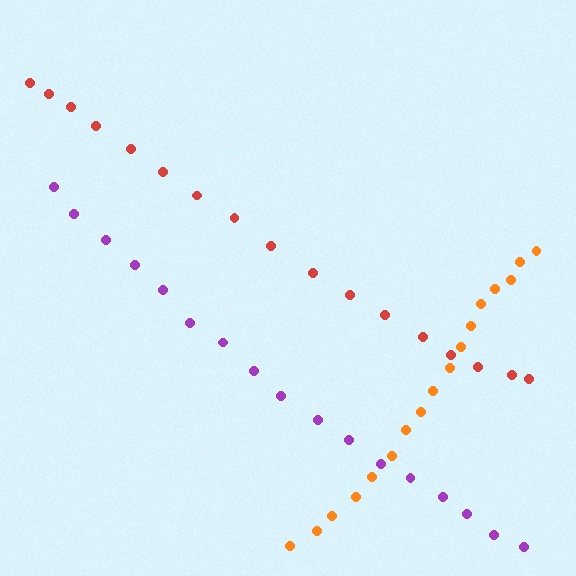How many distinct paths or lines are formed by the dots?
There are 3 distinct paths.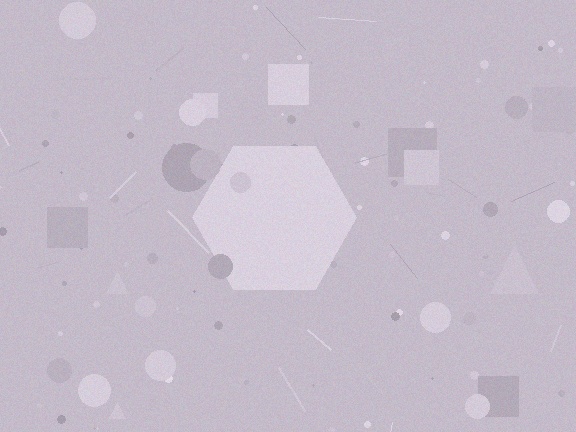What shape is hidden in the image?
A hexagon is hidden in the image.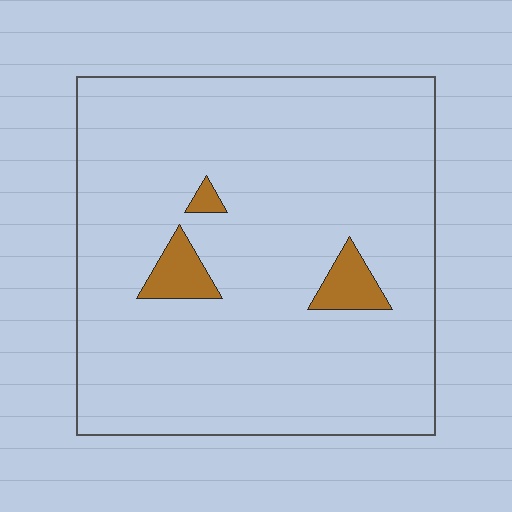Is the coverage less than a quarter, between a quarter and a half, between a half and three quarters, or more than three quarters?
Less than a quarter.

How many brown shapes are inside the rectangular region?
3.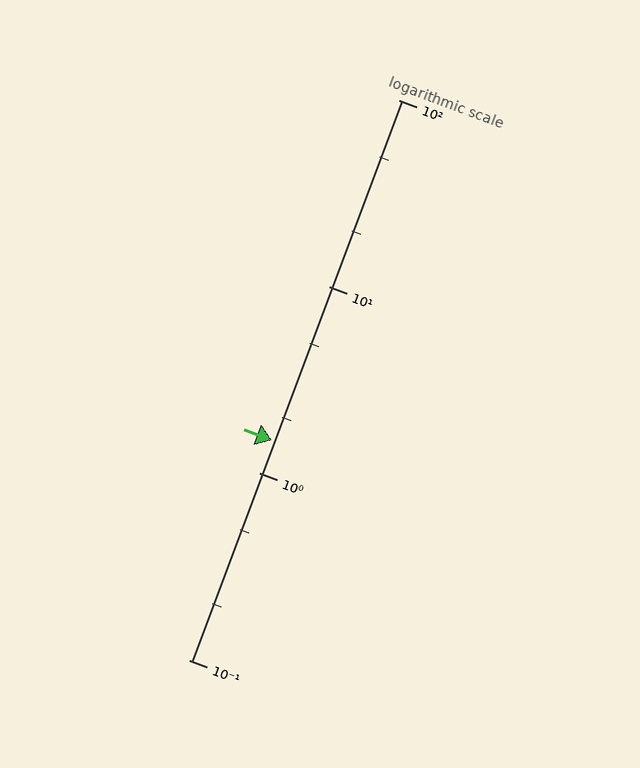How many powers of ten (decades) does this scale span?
The scale spans 3 decades, from 0.1 to 100.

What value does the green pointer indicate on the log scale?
The pointer indicates approximately 1.5.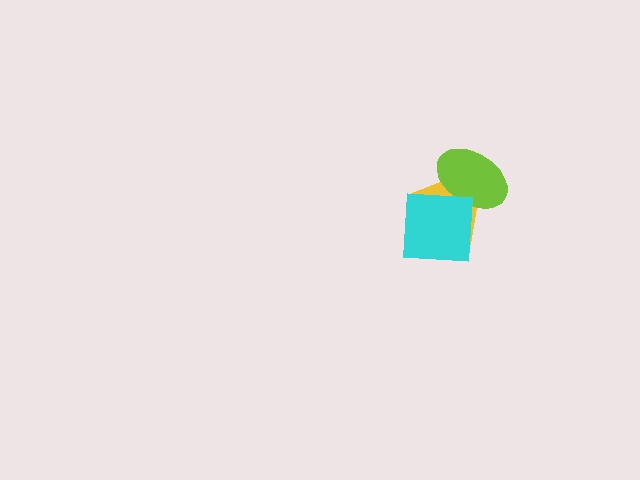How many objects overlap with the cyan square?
2 objects overlap with the cyan square.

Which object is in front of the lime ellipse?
The cyan square is in front of the lime ellipse.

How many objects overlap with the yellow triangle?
2 objects overlap with the yellow triangle.